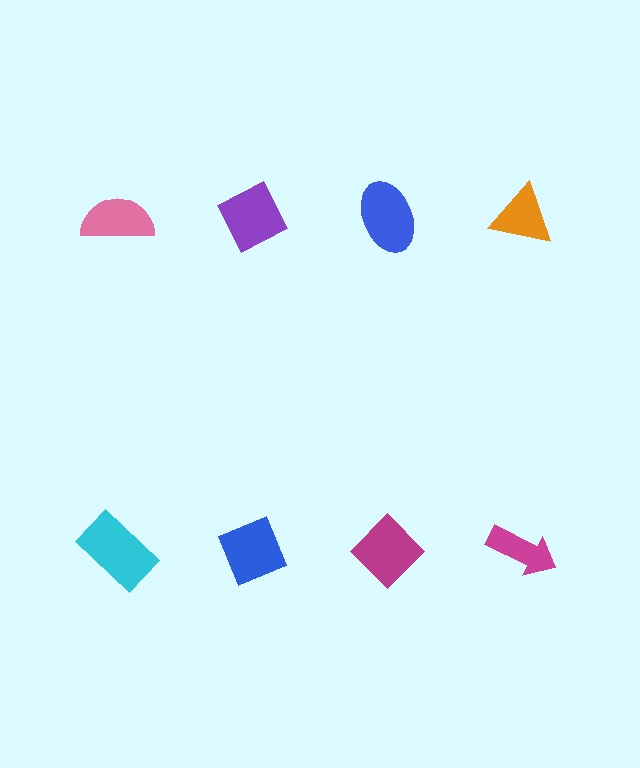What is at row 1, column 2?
A purple diamond.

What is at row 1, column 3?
A blue ellipse.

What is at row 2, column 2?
A blue diamond.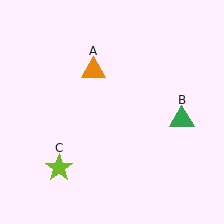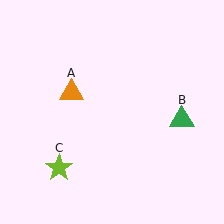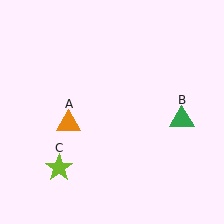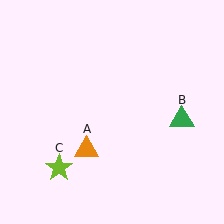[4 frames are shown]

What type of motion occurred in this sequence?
The orange triangle (object A) rotated counterclockwise around the center of the scene.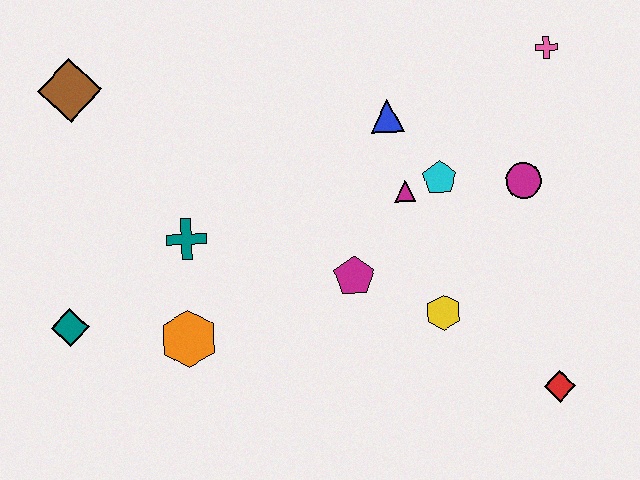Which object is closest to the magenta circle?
The cyan pentagon is closest to the magenta circle.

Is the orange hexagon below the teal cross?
Yes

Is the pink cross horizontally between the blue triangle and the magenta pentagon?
No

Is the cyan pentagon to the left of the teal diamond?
No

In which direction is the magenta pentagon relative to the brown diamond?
The magenta pentagon is to the right of the brown diamond.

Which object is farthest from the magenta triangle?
The teal diamond is farthest from the magenta triangle.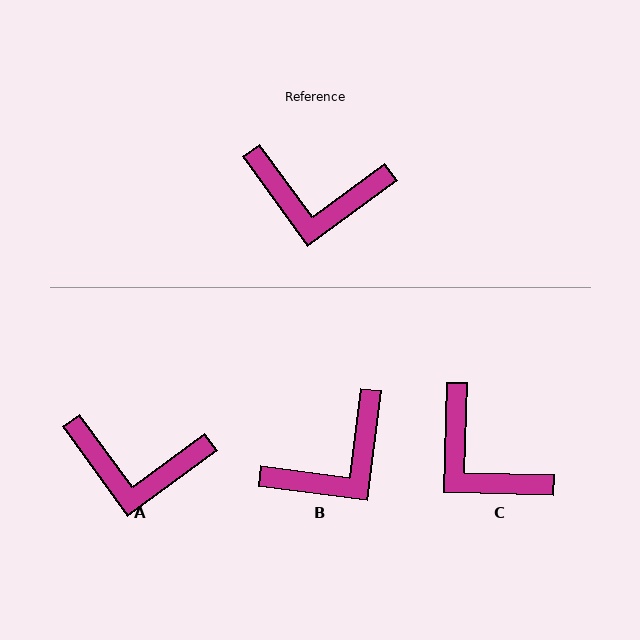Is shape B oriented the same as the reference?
No, it is off by about 47 degrees.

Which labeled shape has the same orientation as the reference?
A.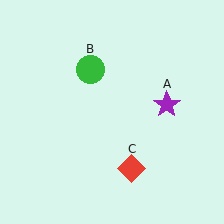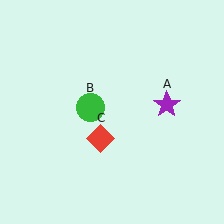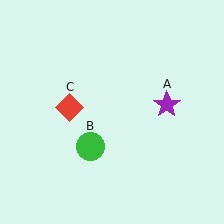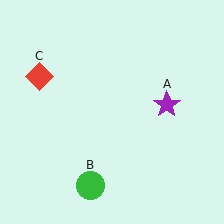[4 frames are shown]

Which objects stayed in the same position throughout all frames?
Purple star (object A) remained stationary.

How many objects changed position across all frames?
2 objects changed position: green circle (object B), red diamond (object C).